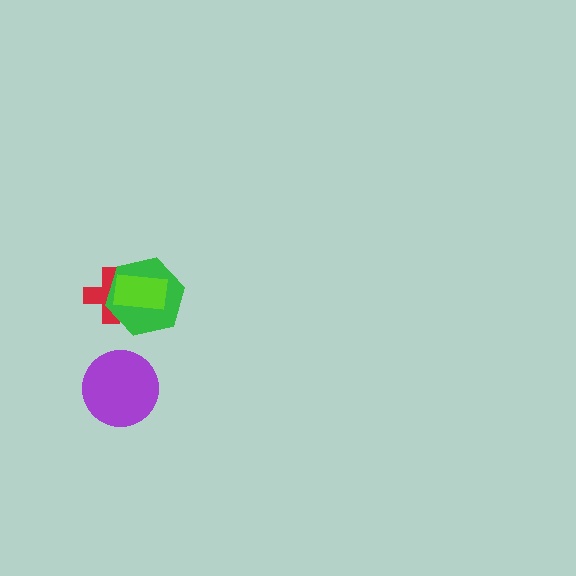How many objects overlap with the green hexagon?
2 objects overlap with the green hexagon.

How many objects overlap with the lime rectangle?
2 objects overlap with the lime rectangle.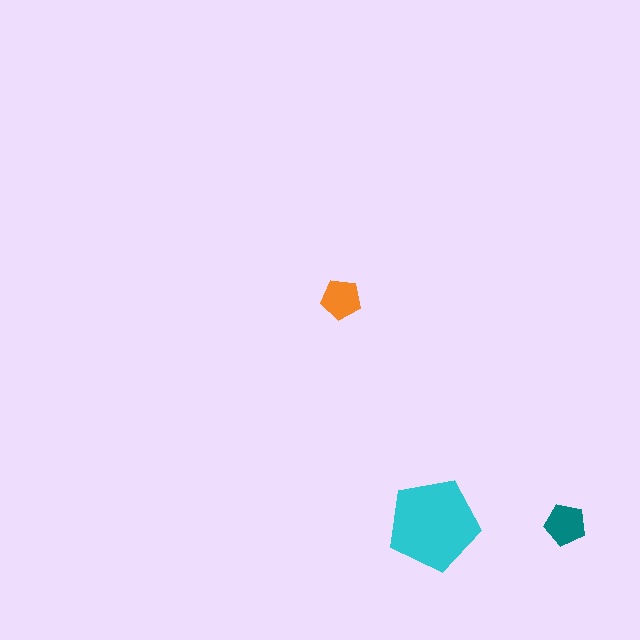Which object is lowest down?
The teal pentagon is bottommost.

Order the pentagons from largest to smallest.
the cyan one, the teal one, the orange one.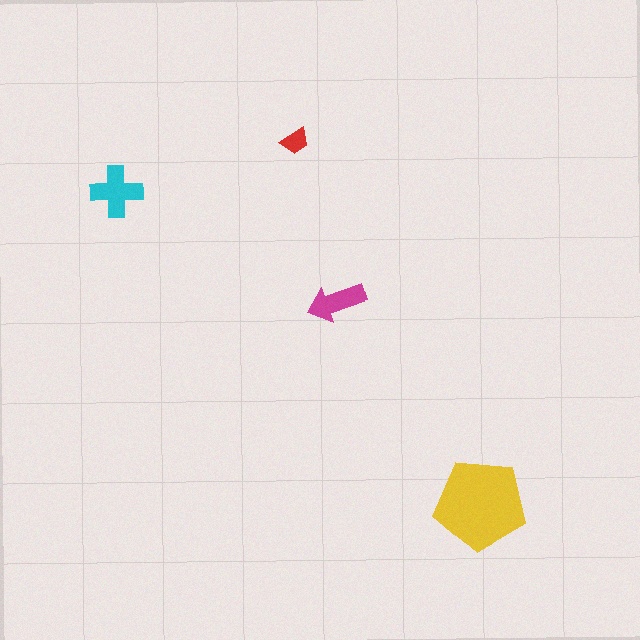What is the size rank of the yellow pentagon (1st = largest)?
1st.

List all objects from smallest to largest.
The red trapezoid, the magenta arrow, the cyan cross, the yellow pentagon.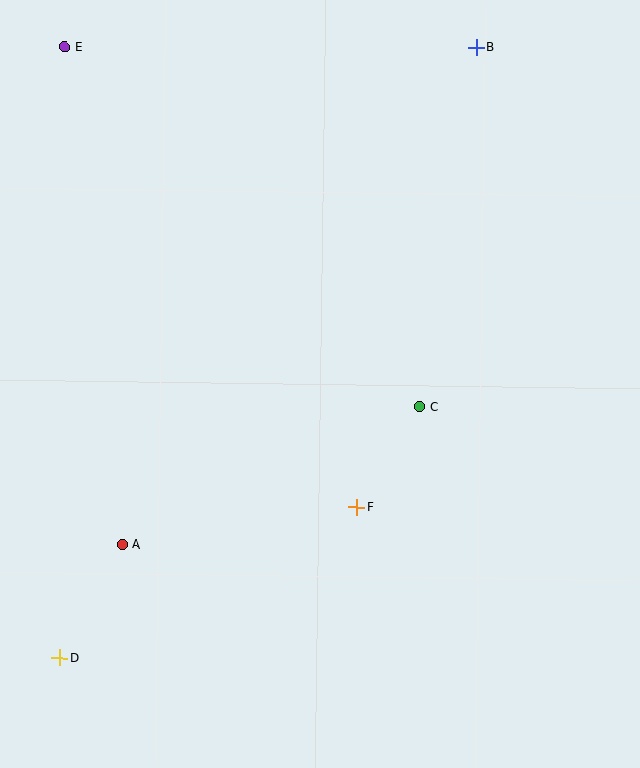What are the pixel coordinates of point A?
Point A is at (122, 545).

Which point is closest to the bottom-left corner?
Point D is closest to the bottom-left corner.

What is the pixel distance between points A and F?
The distance between A and F is 238 pixels.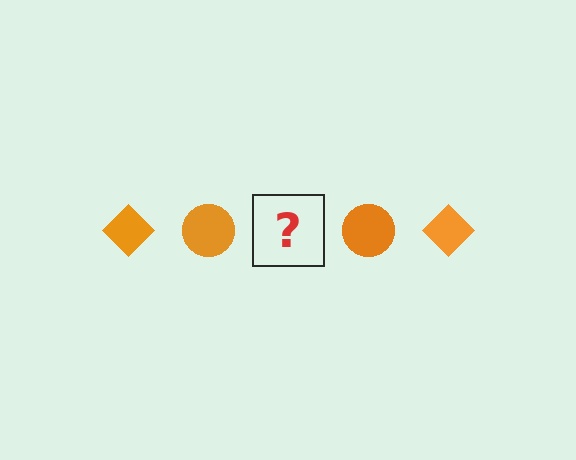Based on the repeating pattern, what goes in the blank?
The blank should be an orange diamond.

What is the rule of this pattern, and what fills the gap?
The rule is that the pattern cycles through diamond, circle shapes in orange. The gap should be filled with an orange diamond.